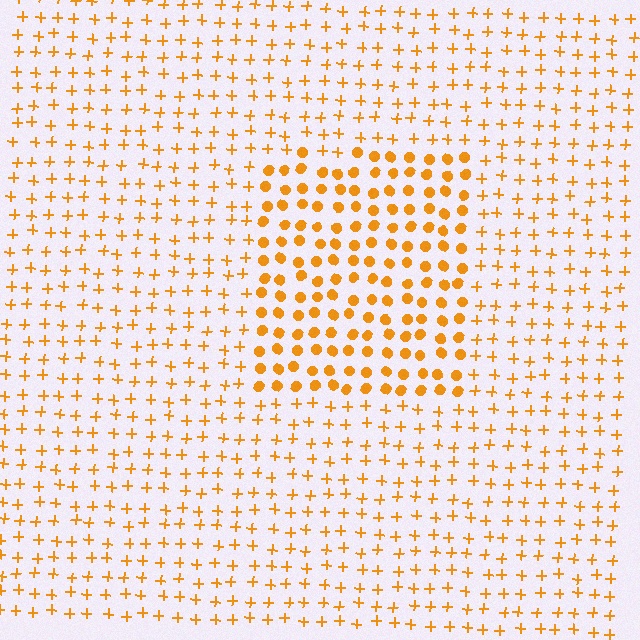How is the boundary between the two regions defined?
The boundary is defined by a change in element shape: circles inside vs. plus signs outside. All elements share the same color and spacing.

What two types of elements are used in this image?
The image uses circles inside the rectangle region and plus signs outside it.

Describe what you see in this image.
The image is filled with small orange elements arranged in a uniform grid. A rectangle-shaped region contains circles, while the surrounding area contains plus signs. The boundary is defined purely by the change in element shape.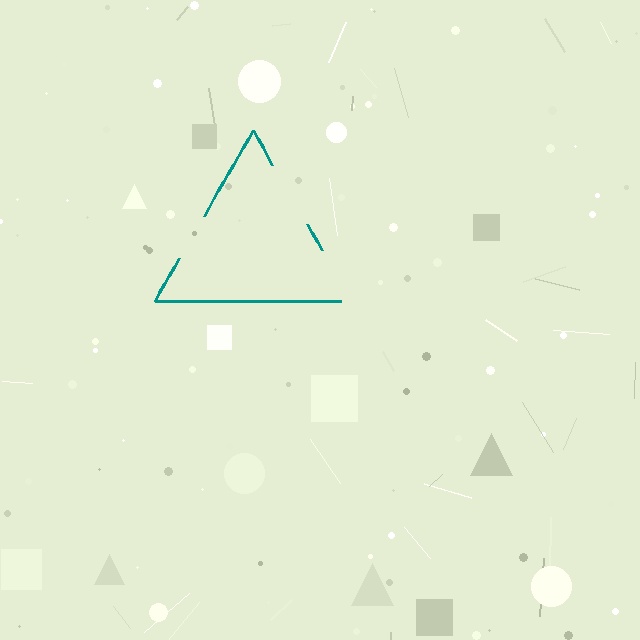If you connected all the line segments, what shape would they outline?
They would outline a triangle.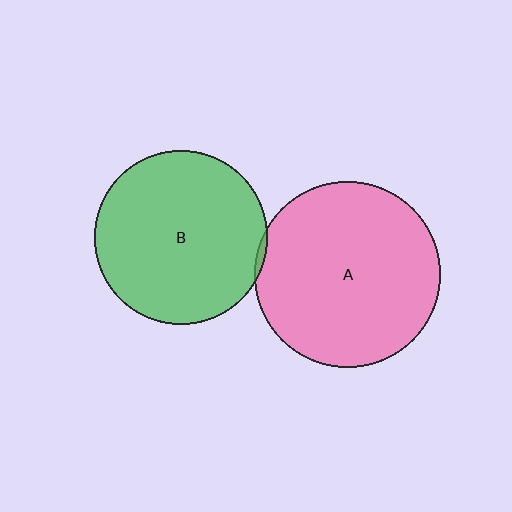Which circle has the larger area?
Circle A (pink).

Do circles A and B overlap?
Yes.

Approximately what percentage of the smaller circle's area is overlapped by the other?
Approximately 5%.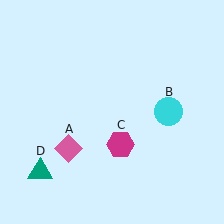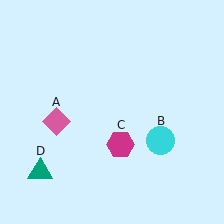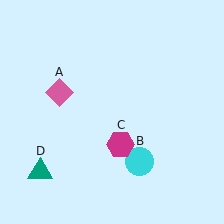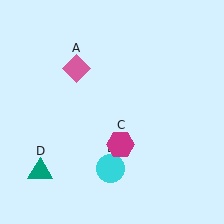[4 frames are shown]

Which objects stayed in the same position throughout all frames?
Magenta hexagon (object C) and teal triangle (object D) remained stationary.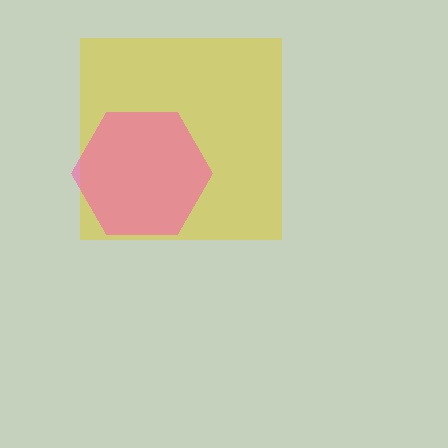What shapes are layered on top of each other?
The layered shapes are: a yellow square, a pink hexagon.